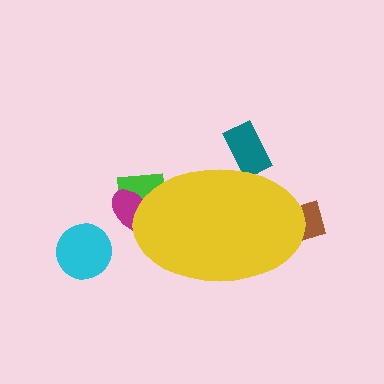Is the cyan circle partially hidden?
No, the cyan circle is fully visible.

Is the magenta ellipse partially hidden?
Yes, the magenta ellipse is partially hidden behind the yellow ellipse.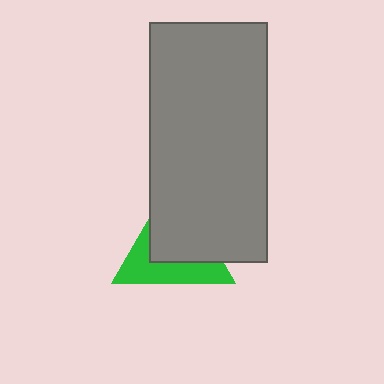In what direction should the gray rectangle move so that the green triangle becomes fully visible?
The gray rectangle should move toward the upper-right. That is the shortest direction to clear the overlap and leave the green triangle fully visible.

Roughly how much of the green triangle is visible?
A small part of it is visible (roughly 43%).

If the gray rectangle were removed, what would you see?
You would see the complete green triangle.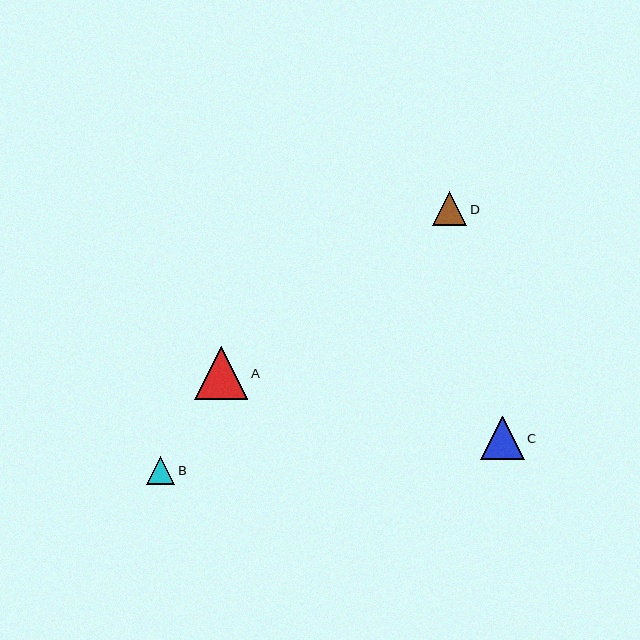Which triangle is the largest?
Triangle A is the largest with a size of approximately 53 pixels.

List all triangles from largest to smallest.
From largest to smallest: A, C, D, B.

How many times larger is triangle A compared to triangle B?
Triangle A is approximately 1.9 times the size of triangle B.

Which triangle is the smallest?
Triangle B is the smallest with a size of approximately 28 pixels.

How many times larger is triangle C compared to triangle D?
Triangle C is approximately 1.3 times the size of triangle D.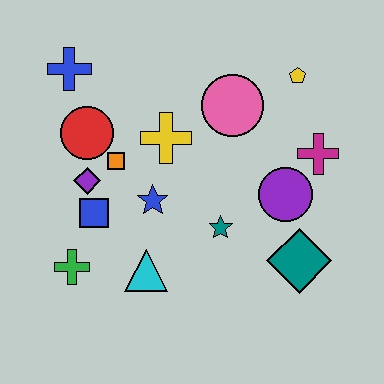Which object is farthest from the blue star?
The yellow pentagon is farthest from the blue star.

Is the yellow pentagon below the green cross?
No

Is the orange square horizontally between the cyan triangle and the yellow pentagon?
No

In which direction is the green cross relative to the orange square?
The green cross is below the orange square.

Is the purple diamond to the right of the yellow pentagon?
No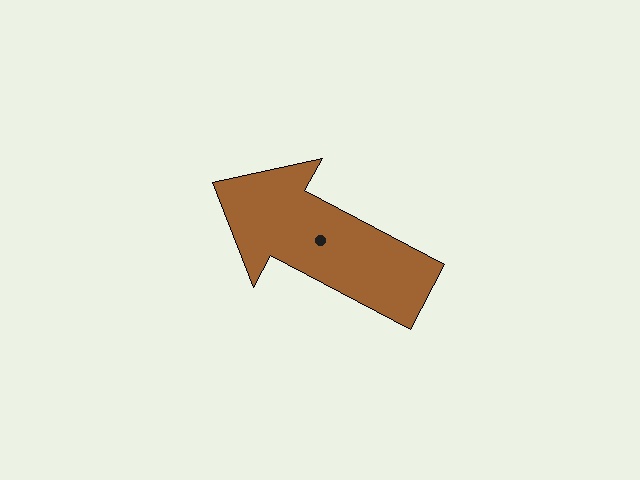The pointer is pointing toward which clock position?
Roughly 10 o'clock.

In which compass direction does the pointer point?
Northwest.